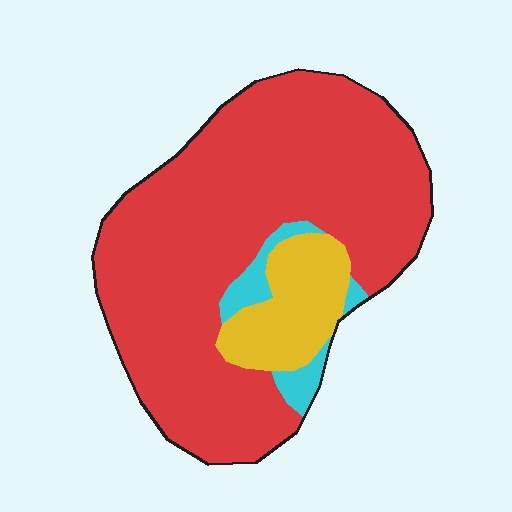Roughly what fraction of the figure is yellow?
Yellow takes up less than a sixth of the figure.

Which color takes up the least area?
Cyan, at roughly 5%.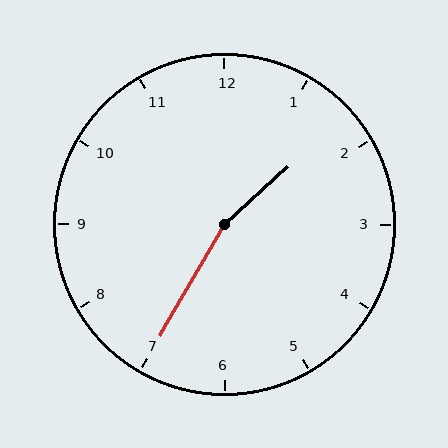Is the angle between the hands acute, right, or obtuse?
It is obtuse.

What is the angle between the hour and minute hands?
Approximately 162 degrees.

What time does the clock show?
1:35.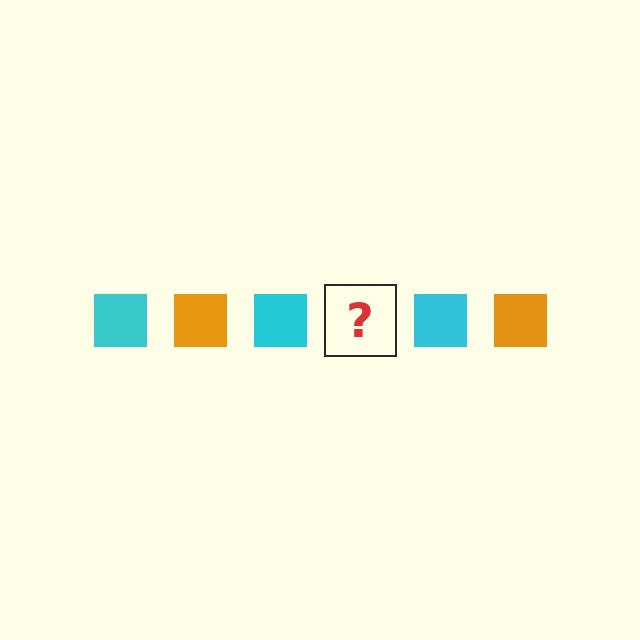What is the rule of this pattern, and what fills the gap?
The rule is that the pattern cycles through cyan, orange squares. The gap should be filled with an orange square.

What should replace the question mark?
The question mark should be replaced with an orange square.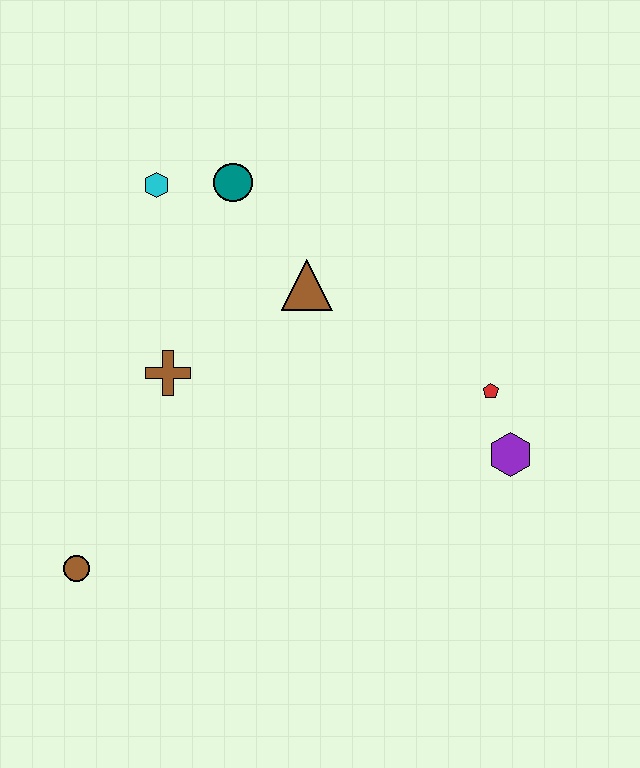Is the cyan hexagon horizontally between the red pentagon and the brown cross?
No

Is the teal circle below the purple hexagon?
No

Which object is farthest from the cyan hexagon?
The purple hexagon is farthest from the cyan hexagon.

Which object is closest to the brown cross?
The brown triangle is closest to the brown cross.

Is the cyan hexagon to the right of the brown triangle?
No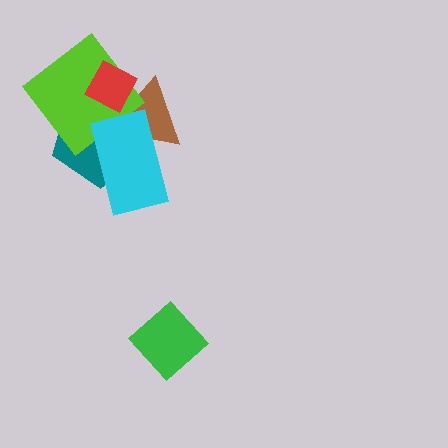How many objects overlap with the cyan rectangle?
2 objects overlap with the cyan rectangle.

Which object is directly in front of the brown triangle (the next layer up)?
The teal pentagon is directly in front of the brown triangle.